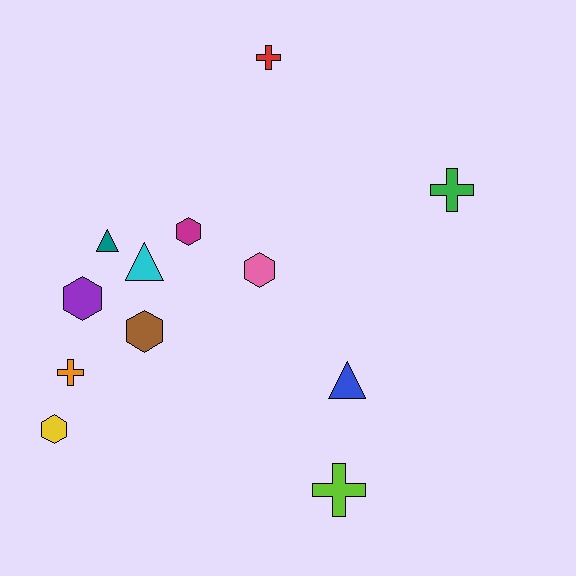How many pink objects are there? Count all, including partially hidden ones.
There is 1 pink object.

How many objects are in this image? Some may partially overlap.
There are 12 objects.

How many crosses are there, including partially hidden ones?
There are 4 crosses.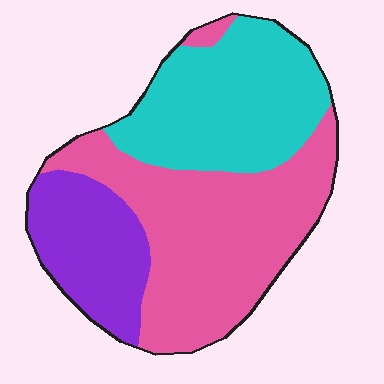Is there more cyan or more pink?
Pink.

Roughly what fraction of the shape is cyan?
Cyan covers 33% of the shape.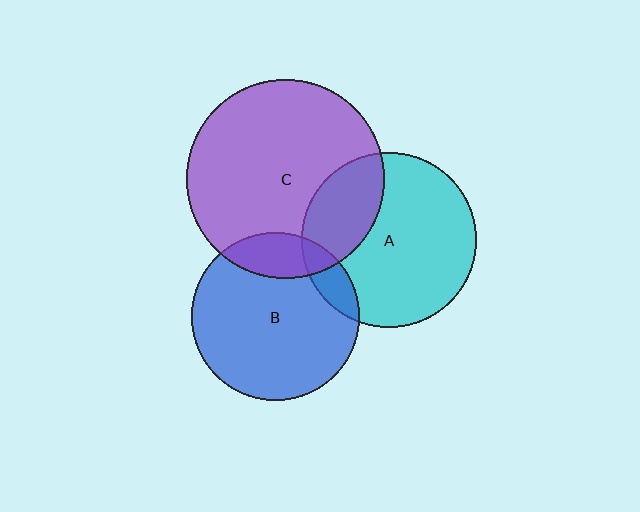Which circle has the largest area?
Circle C (purple).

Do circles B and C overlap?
Yes.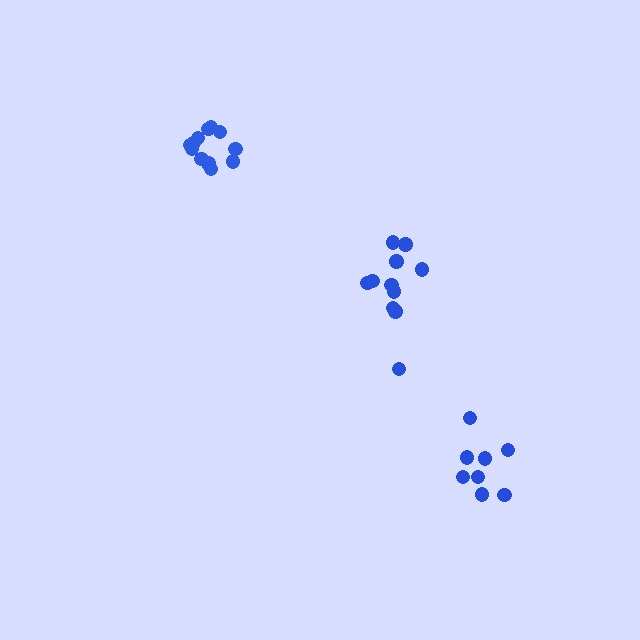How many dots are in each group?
Group 1: 12 dots, Group 2: 11 dots, Group 3: 8 dots (31 total).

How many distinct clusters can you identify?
There are 3 distinct clusters.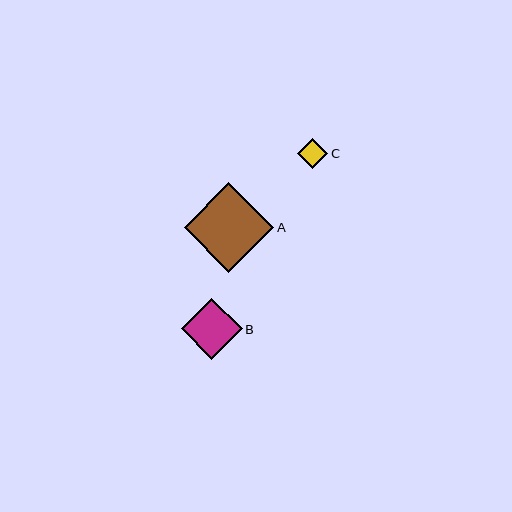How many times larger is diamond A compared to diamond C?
Diamond A is approximately 3.0 times the size of diamond C.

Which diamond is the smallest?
Diamond C is the smallest with a size of approximately 30 pixels.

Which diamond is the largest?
Diamond A is the largest with a size of approximately 90 pixels.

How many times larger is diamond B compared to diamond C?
Diamond B is approximately 2.0 times the size of diamond C.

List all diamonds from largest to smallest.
From largest to smallest: A, B, C.